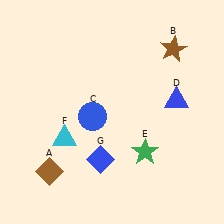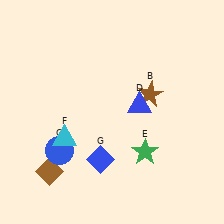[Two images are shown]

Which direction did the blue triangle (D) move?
The blue triangle (D) moved left.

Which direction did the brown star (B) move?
The brown star (B) moved down.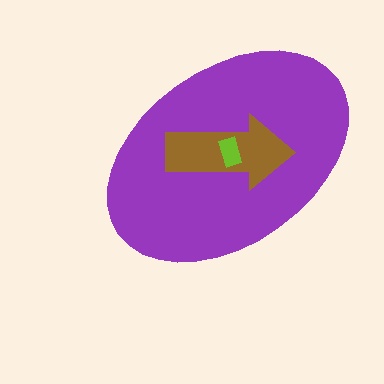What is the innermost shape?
The lime rectangle.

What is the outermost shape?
The purple ellipse.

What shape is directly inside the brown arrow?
The lime rectangle.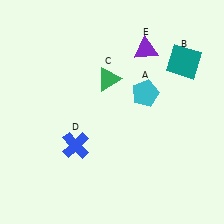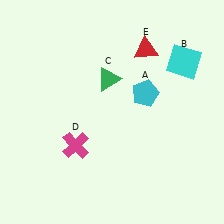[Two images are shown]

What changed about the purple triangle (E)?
In Image 1, E is purple. In Image 2, it changed to red.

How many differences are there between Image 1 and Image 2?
There are 3 differences between the two images.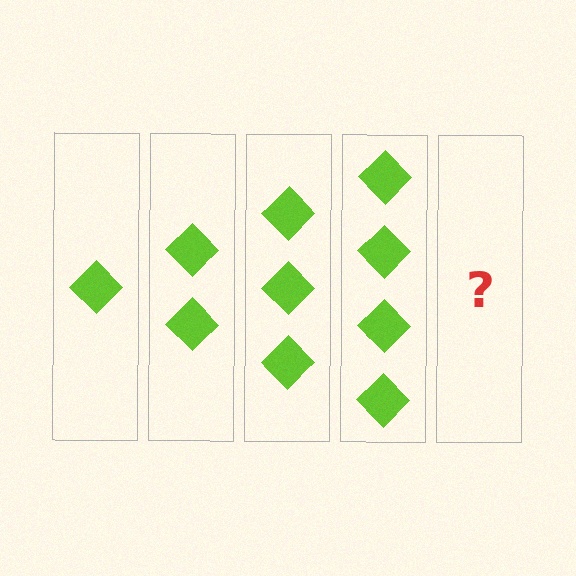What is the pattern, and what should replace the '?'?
The pattern is that each step adds one more diamond. The '?' should be 5 diamonds.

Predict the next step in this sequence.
The next step is 5 diamonds.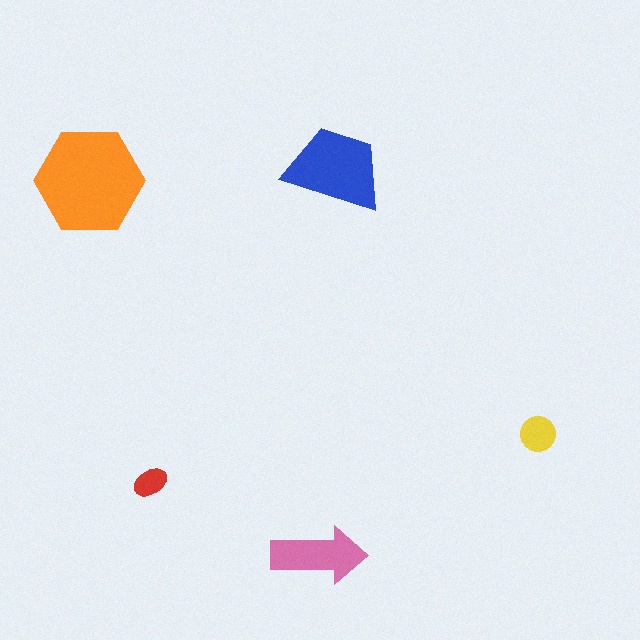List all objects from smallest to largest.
The red ellipse, the yellow circle, the pink arrow, the blue trapezoid, the orange hexagon.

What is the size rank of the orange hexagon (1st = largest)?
1st.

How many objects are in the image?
There are 5 objects in the image.